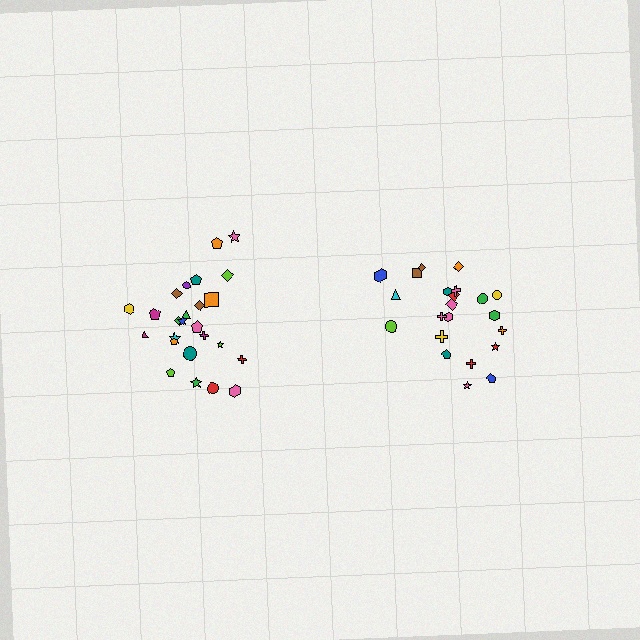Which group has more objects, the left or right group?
The left group.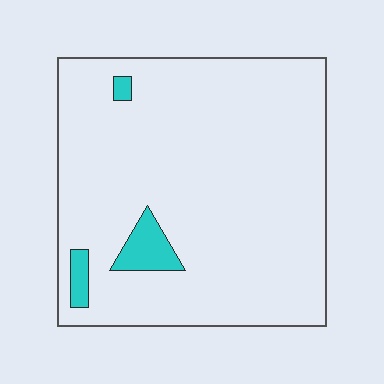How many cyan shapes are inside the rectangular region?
3.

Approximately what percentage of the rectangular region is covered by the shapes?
Approximately 5%.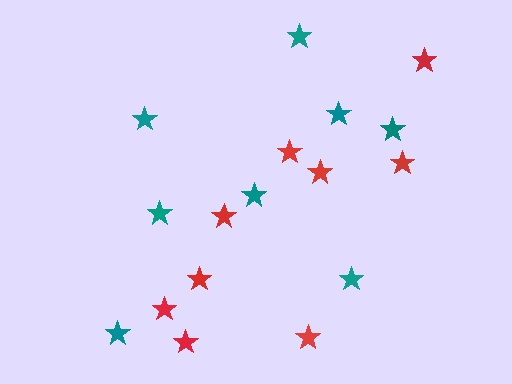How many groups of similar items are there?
There are 2 groups: one group of red stars (9) and one group of teal stars (8).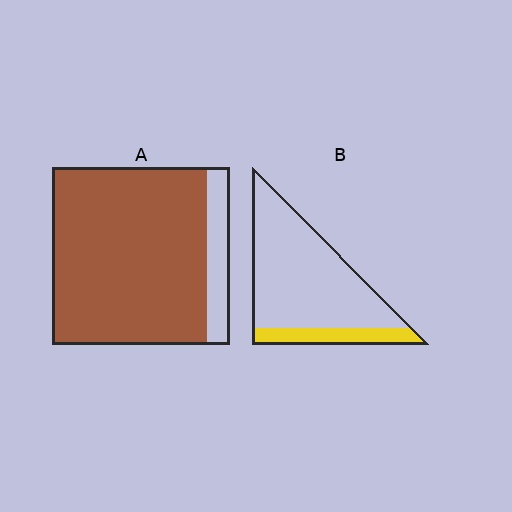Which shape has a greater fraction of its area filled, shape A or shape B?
Shape A.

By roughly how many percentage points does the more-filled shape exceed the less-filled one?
By roughly 70 percentage points (A over B).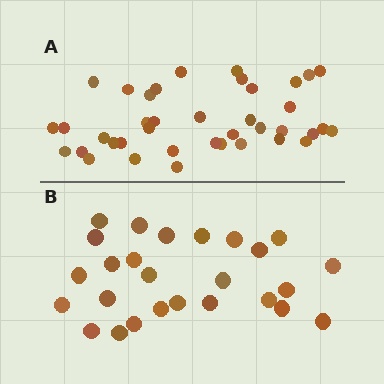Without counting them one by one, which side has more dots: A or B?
Region A (the top region) has more dots.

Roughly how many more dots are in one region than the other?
Region A has approximately 15 more dots than region B.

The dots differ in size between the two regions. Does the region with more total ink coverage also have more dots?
No. Region B has more total ink coverage because its dots are larger, but region A actually contains more individual dots. Total area can be misleading — the number of items is what matters here.